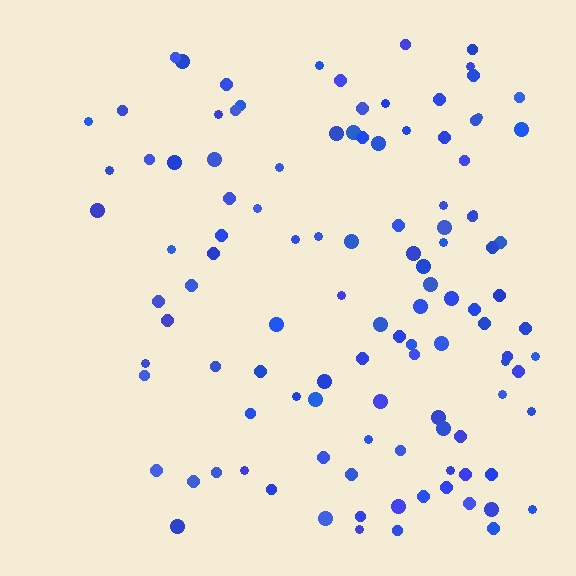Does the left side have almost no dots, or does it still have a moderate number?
Still a moderate number, just noticeably fewer than the right.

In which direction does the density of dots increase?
From left to right, with the right side densest.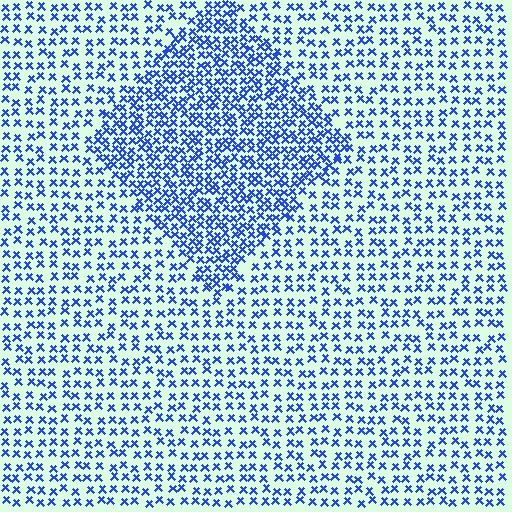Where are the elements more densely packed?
The elements are more densely packed inside the diamond boundary.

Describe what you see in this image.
The image contains small blue elements arranged at two different densities. A diamond-shaped region is visible where the elements are more densely packed than the surrounding area.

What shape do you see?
I see a diamond.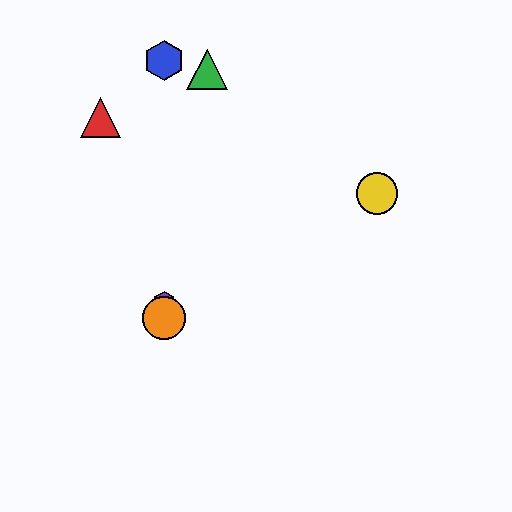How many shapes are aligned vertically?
3 shapes (the blue hexagon, the purple hexagon, the orange circle) are aligned vertically.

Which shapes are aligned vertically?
The blue hexagon, the purple hexagon, the orange circle are aligned vertically.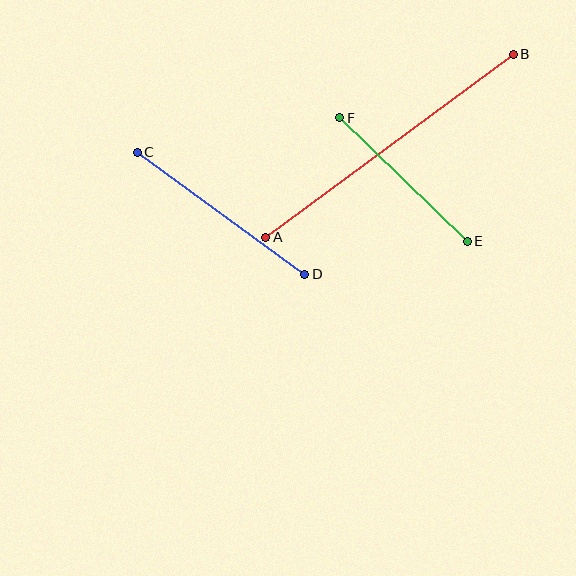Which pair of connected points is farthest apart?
Points A and B are farthest apart.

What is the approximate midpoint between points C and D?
The midpoint is at approximately (221, 213) pixels.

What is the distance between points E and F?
The distance is approximately 177 pixels.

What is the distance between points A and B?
The distance is approximately 308 pixels.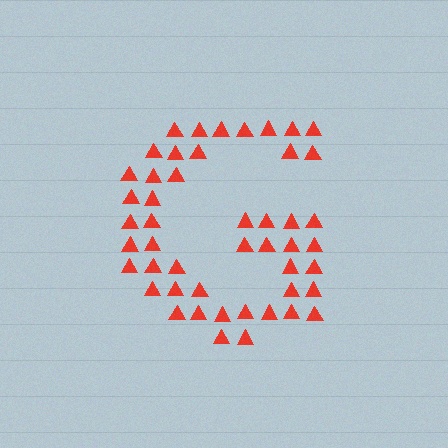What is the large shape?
The large shape is the letter G.